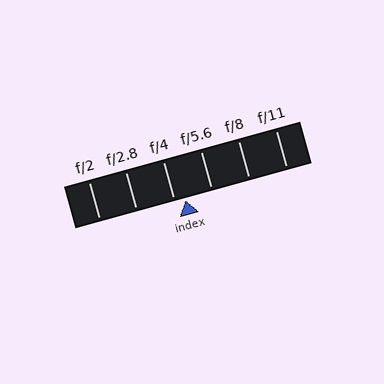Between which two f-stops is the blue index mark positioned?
The index mark is between f/4 and f/5.6.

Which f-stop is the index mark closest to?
The index mark is closest to f/4.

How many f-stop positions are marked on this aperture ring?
There are 6 f-stop positions marked.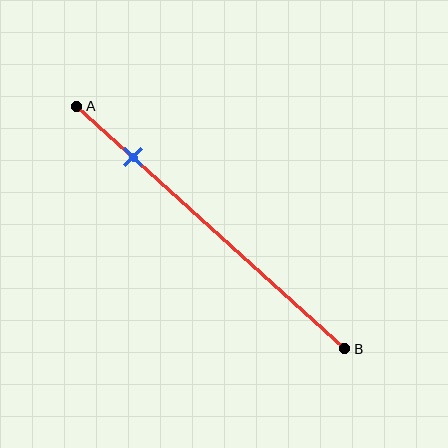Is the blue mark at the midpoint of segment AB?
No, the mark is at about 20% from A, not at the 50% midpoint.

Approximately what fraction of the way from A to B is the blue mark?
The blue mark is approximately 20% of the way from A to B.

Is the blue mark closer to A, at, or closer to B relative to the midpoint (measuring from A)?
The blue mark is closer to point A than the midpoint of segment AB.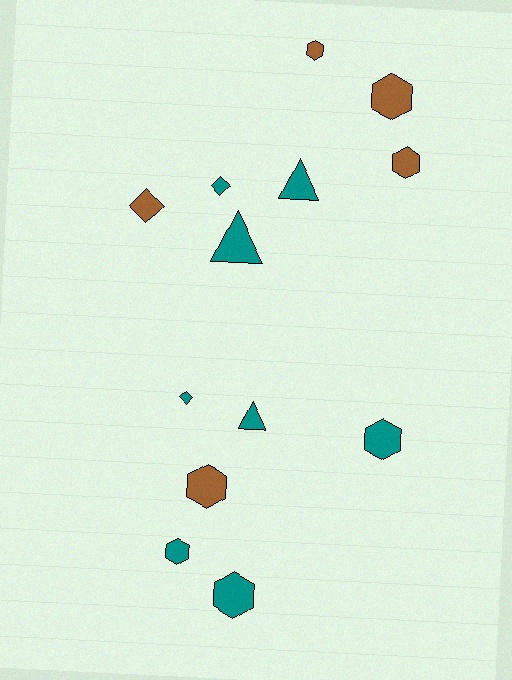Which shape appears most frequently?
Hexagon, with 7 objects.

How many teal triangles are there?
There are 3 teal triangles.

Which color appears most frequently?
Teal, with 8 objects.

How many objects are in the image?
There are 13 objects.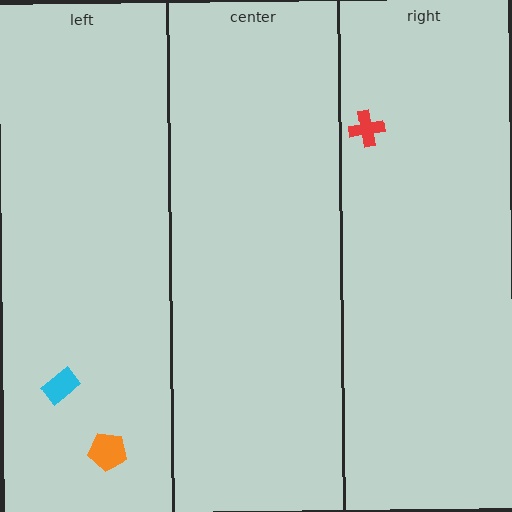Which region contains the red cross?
The right region.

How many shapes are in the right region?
1.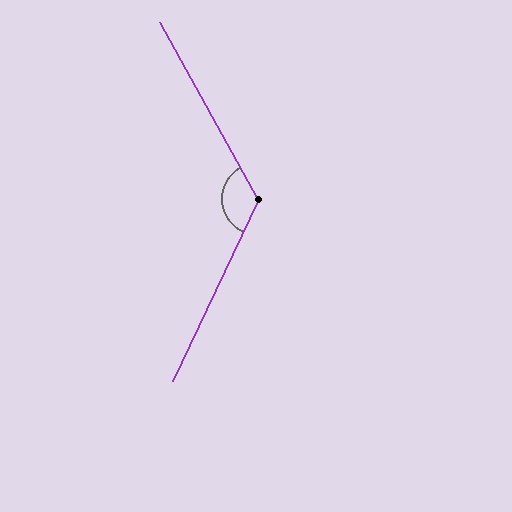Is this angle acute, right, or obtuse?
It is obtuse.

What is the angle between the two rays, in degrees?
Approximately 126 degrees.